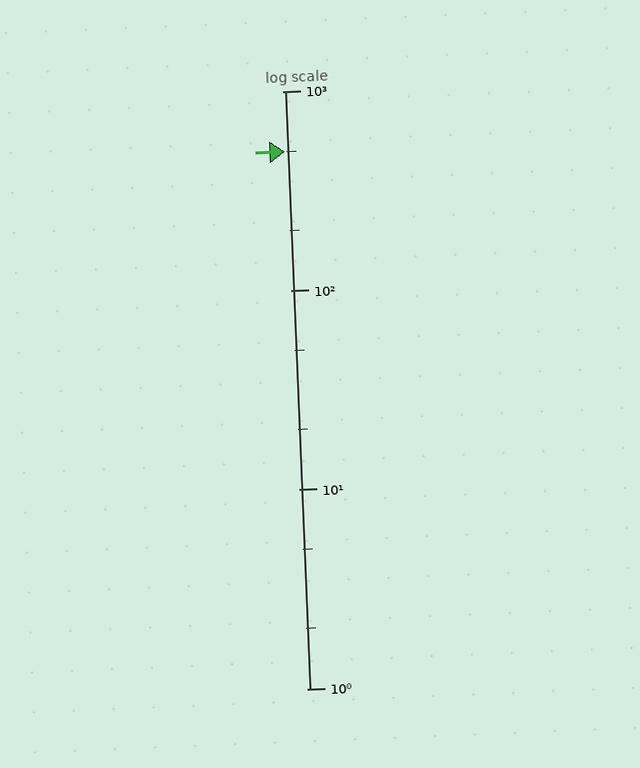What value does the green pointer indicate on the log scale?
The pointer indicates approximately 500.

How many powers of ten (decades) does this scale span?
The scale spans 3 decades, from 1 to 1000.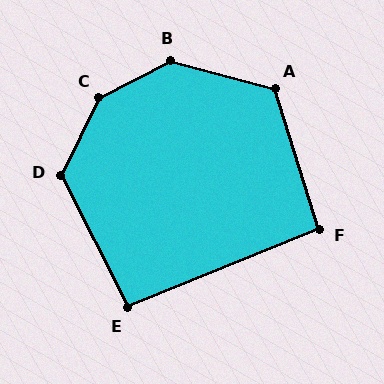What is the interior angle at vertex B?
Approximately 138 degrees (obtuse).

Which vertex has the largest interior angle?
C, at approximately 143 degrees.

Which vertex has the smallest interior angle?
E, at approximately 95 degrees.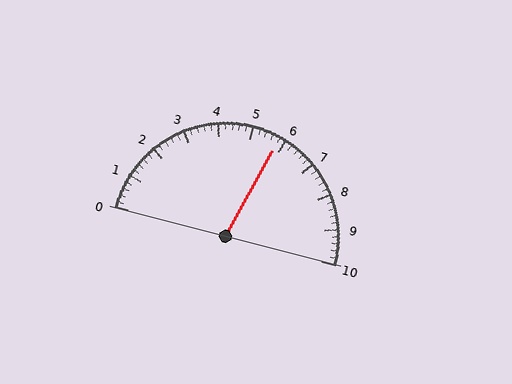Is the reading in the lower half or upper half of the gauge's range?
The reading is in the upper half of the range (0 to 10).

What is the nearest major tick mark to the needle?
The nearest major tick mark is 6.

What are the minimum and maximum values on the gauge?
The gauge ranges from 0 to 10.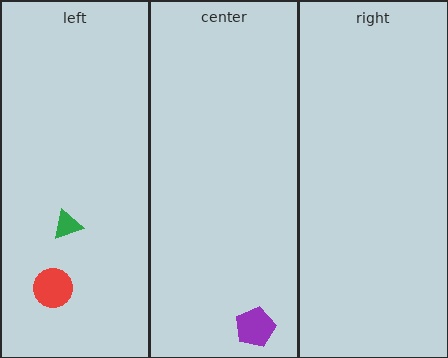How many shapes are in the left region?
2.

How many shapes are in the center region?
1.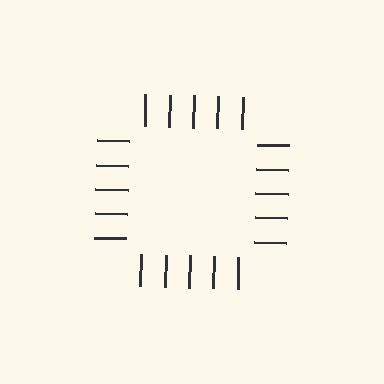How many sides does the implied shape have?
4 sides — the line-ends trace a square.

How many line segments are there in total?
20 — 5 along each of the 4 edges.